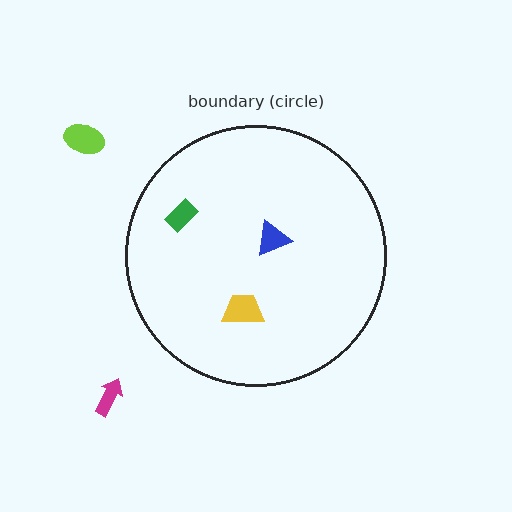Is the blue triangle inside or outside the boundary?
Inside.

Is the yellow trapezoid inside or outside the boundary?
Inside.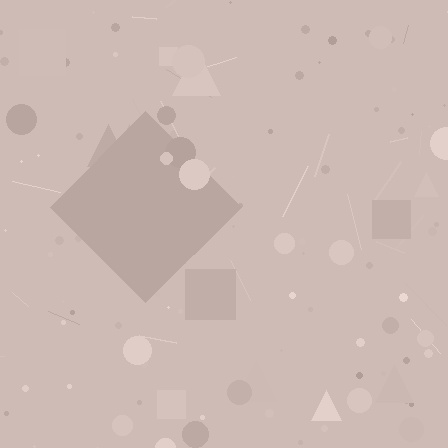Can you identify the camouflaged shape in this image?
The camouflaged shape is a diamond.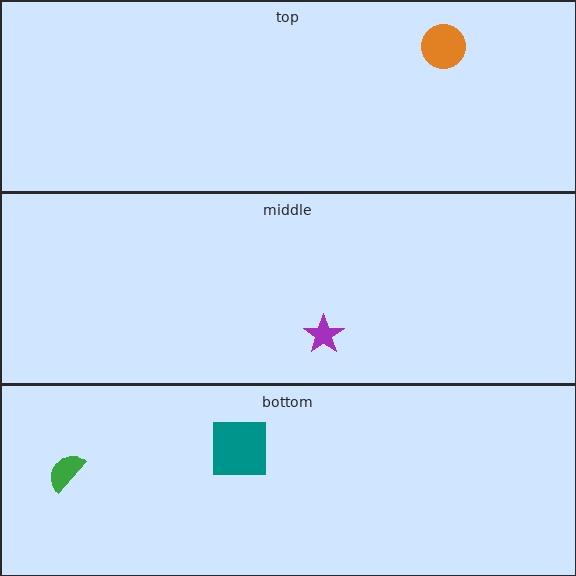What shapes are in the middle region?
The purple star.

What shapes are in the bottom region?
The green semicircle, the teal square.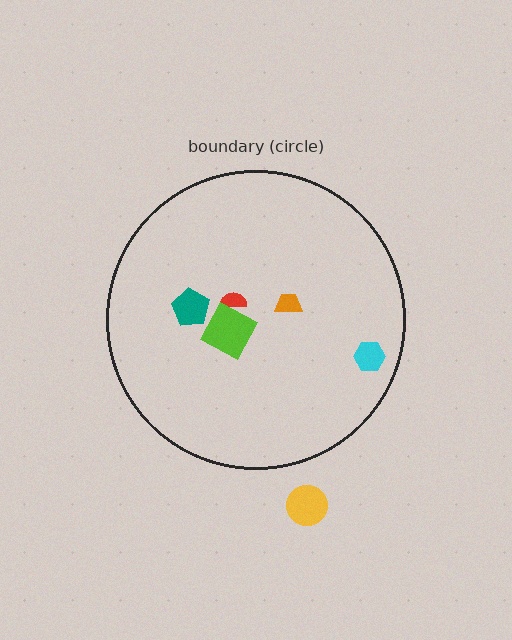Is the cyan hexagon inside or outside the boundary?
Inside.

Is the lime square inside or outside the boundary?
Inside.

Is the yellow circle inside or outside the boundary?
Outside.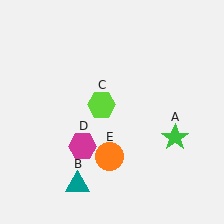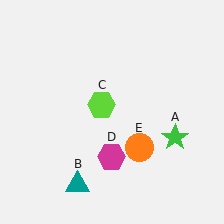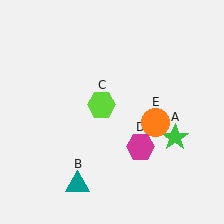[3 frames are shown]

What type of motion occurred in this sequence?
The magenta hexagon (object D), orange circle (object E) rotated counterclockwise around the center of the scene.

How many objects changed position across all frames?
2 objects changed position: magenta hexagon (object D), orange circle (object E).